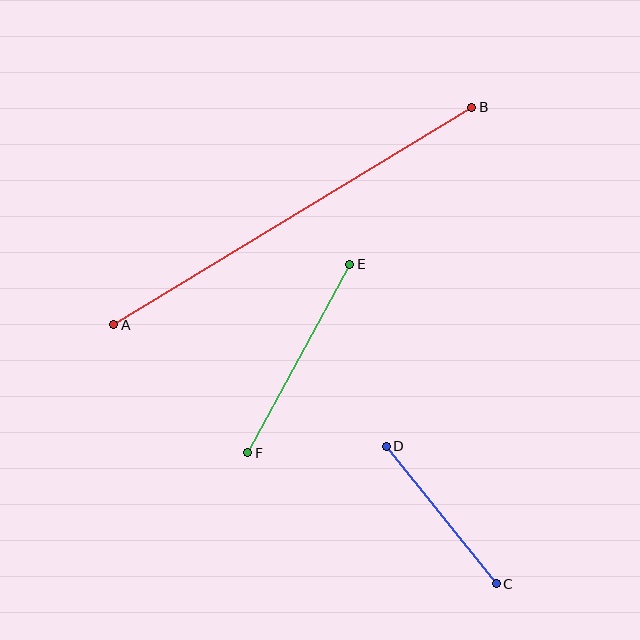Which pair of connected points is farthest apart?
Points A and B are farthest apart.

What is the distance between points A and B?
The distance is approximately 419 pixels.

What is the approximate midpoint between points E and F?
The midpoint is at approximately (299, 359) pixels.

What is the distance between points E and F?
The distance is approximately 214 pixels.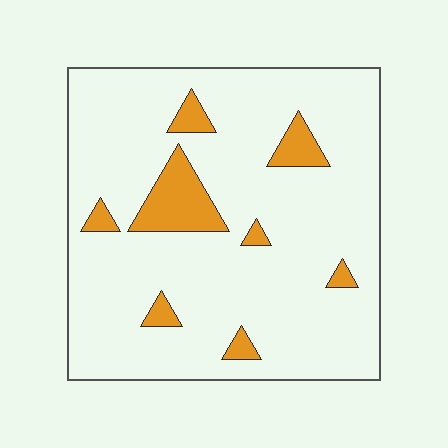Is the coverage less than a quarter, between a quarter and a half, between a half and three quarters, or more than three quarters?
Less than a quarter.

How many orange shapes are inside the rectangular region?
8.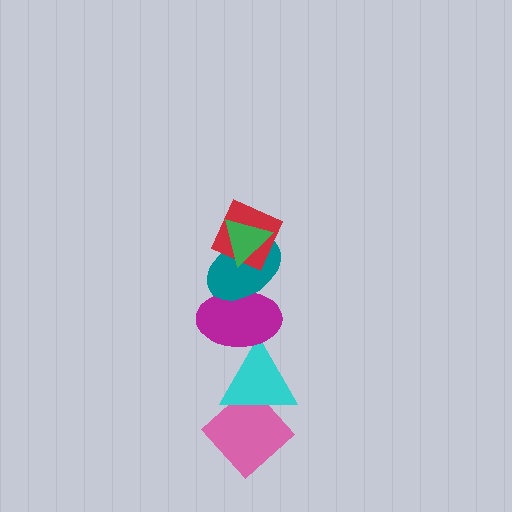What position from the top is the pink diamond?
The pink diamond is 6th from the top.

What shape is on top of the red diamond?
The green triangle is on top of the red diamond.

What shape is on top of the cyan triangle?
The magenta ellipse is on top of the cyan triangle.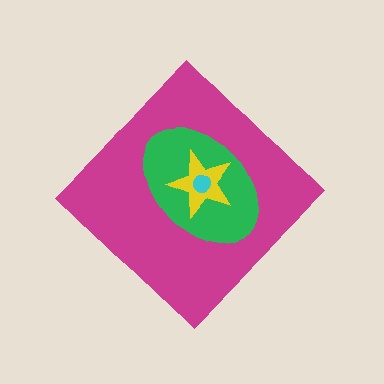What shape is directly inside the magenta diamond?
The green ellipse.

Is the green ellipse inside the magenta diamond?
Yes.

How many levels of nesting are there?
4.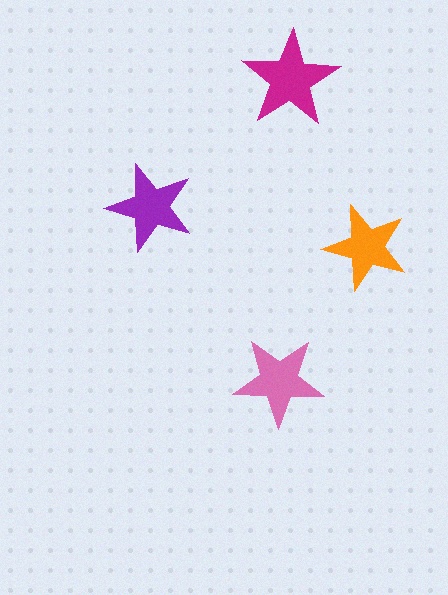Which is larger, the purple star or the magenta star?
The magenta one.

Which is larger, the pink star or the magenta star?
The magenta one.